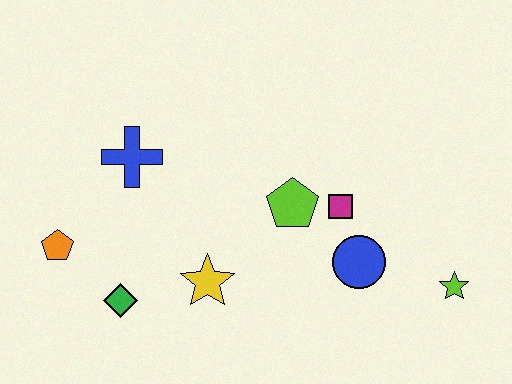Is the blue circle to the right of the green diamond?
Yes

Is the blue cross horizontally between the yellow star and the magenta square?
No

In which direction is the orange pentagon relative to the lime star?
The orange pentagon is to the left of the lime star.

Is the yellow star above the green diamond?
Yes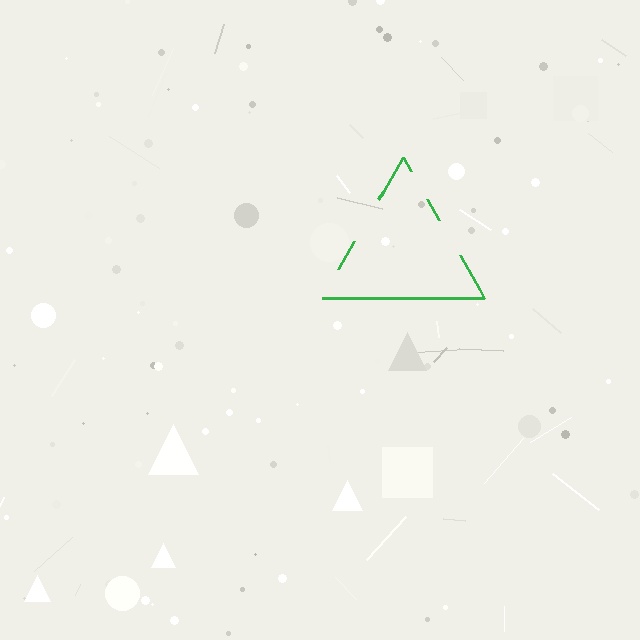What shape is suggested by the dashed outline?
The dashed outline suggests a triangle.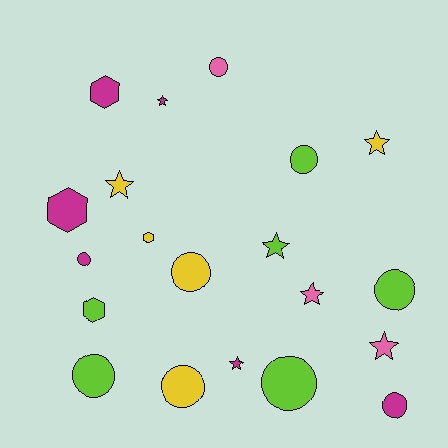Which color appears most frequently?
Magenta, with 6 objects.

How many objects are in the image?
There are 20 objects.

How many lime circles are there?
There are 4 lime circles.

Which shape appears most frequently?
Circle, with 9 objects.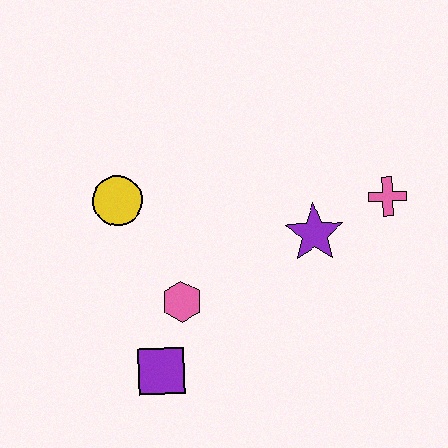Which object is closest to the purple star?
The pink cross is closest to the purple star.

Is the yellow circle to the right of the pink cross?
No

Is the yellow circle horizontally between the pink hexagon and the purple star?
No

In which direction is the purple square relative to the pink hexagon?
The purple square is below the pink hexagon.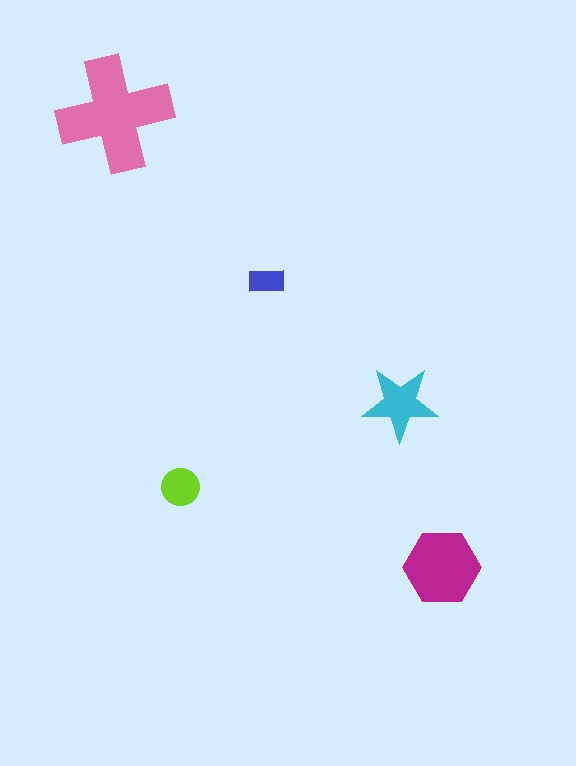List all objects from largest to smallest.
The pink cross, the magenta hexagon, the cyan star, the lime circle, the blue rectangle.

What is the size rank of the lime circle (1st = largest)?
4th.